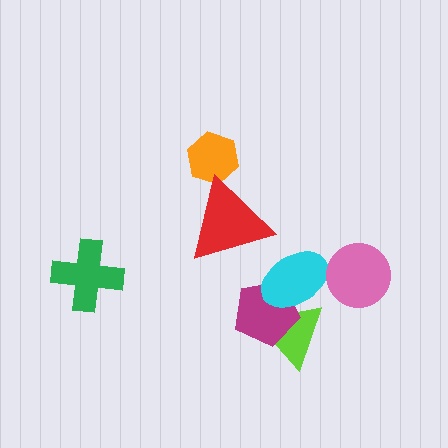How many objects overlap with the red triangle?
1 object overlaps with the red triangle.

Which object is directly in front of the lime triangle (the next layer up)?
The magenta pentagon is directly in front of the lime triangle.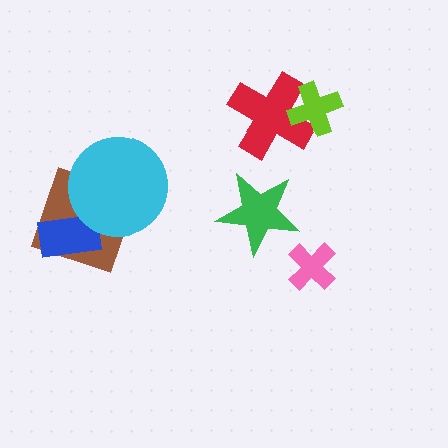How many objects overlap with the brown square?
2 objects overlap with the brown square.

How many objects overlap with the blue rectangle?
2 objects overlap with the blue rectangle.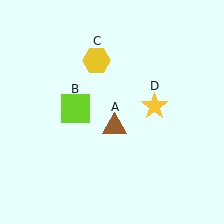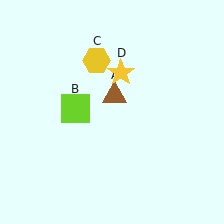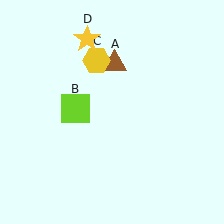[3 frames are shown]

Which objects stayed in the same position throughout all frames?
Lime square (object B) and yellow hexagon (object C) remained stationary.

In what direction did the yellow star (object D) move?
The yellow star (object D) moved up and to the left.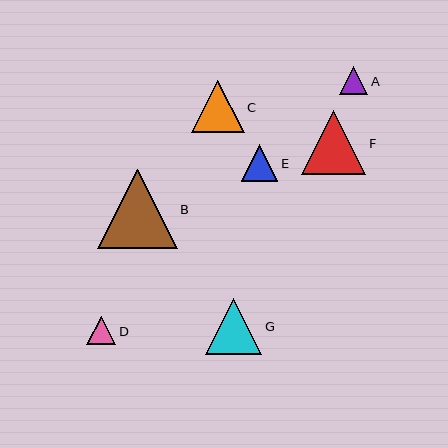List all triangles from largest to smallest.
From largest to smallest: B, F, G, C, E, D, A.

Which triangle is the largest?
Triangle B is the largest with a size of approximately 80 pixels.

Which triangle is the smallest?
Triangle A is the smallest with a size of approximately 28 pixels.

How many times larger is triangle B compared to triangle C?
Triangle B is approximately 1.5 times the size of triangle C.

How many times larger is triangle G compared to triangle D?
Triangle G is approximately 2.0 times the size of triangle D.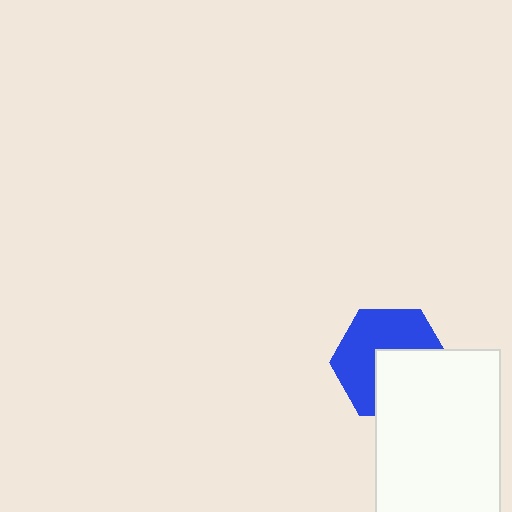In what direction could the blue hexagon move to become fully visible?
The blue hexagon could move toward the upper-left. That would shift it out from behind the white rectangle entirely.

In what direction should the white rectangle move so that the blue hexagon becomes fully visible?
The white rectangle should move toward the lower-right. That is the shortest direction to clear the overlap and leave the blue hexagon fully visible.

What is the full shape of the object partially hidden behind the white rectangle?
The partially hidden object is a blue hexagon.